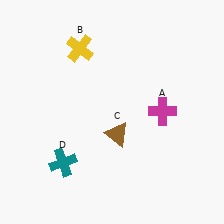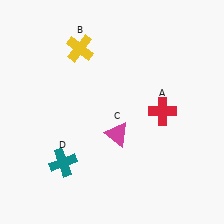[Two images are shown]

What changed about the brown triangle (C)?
In Image 1, C is brown. In Image 2, it changed to magenta.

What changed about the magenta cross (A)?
In Image 1, A is magenta. In Image 2, it changed to red.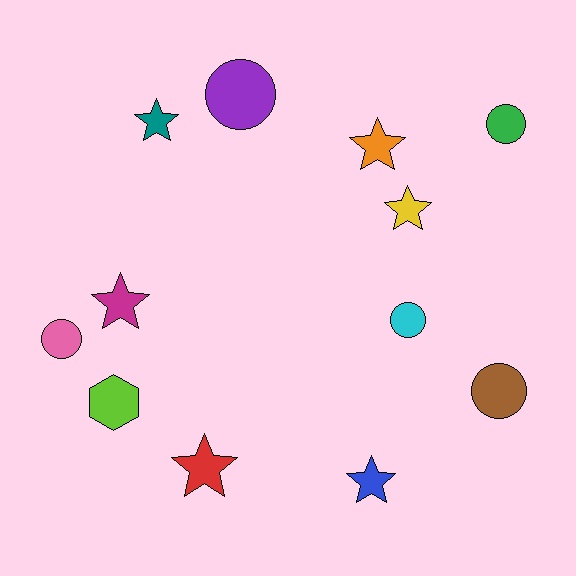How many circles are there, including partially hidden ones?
There are 5 circles.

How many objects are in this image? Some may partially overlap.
There are 12 objects.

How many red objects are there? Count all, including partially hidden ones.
There is 1 red object.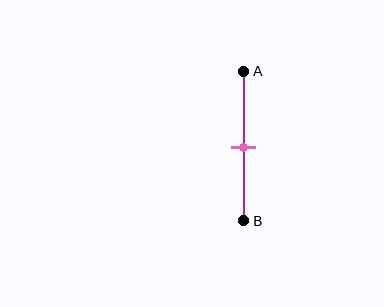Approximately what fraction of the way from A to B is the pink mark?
The pink mark is approximately 50% of the way from A to B.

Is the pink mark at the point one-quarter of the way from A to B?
No, the mark is at about 50% from A, not at the 25% one-quarter point.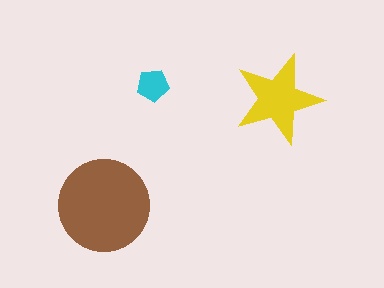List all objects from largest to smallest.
The brown circle, the yellow star, the cyan pentagon.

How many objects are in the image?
There are 3 objects in the image.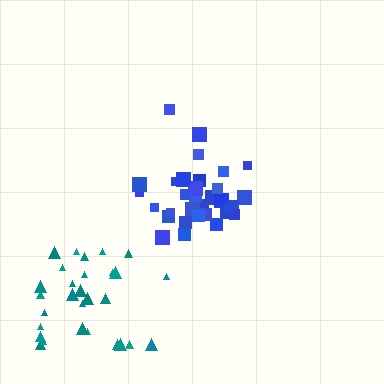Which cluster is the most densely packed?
Blue.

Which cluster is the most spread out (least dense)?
Teal.